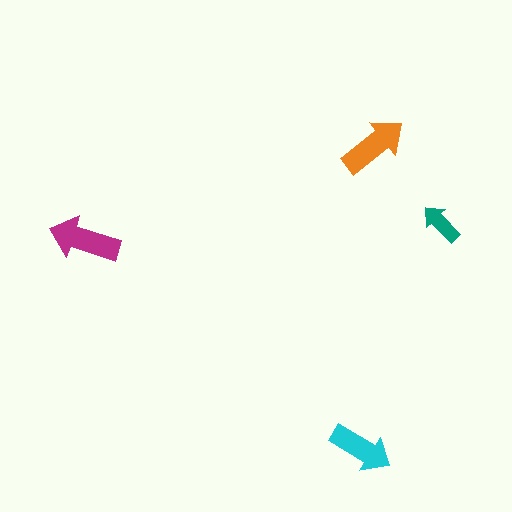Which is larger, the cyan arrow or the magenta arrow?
The magenta one.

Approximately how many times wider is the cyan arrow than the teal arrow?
About 1.5 times wider.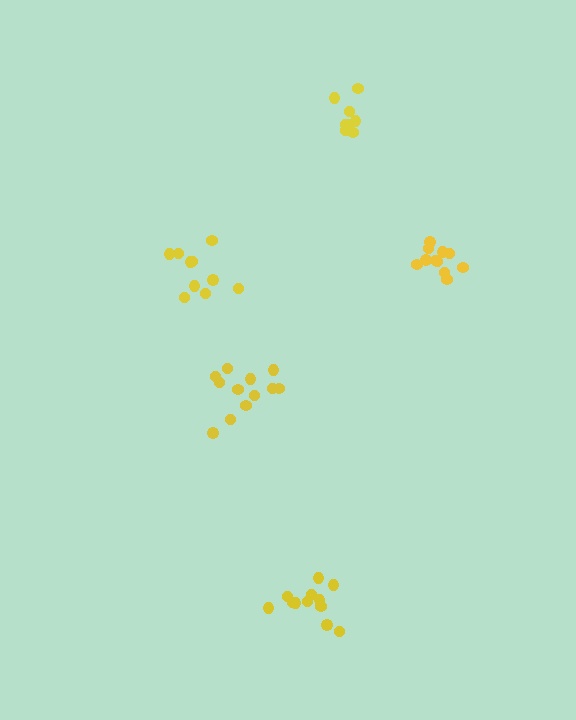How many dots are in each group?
Group 1: 10 dots, Group 2: 11 dots, Group 3: 12 dots, Group 4: 8 dots, Group 5: 12 dots (53 total).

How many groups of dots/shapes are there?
There are 5 groups.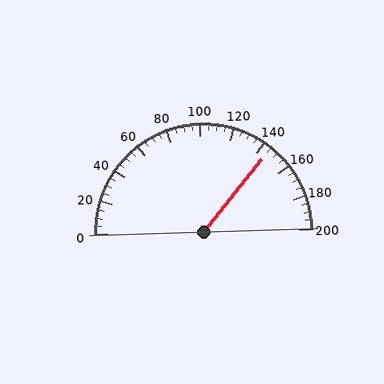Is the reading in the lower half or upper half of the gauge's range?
The reading is in the upper half of the range (0 to 200).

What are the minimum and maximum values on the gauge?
The gauge ranges from 0 to 200.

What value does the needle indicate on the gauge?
The needle indicates approximately 145.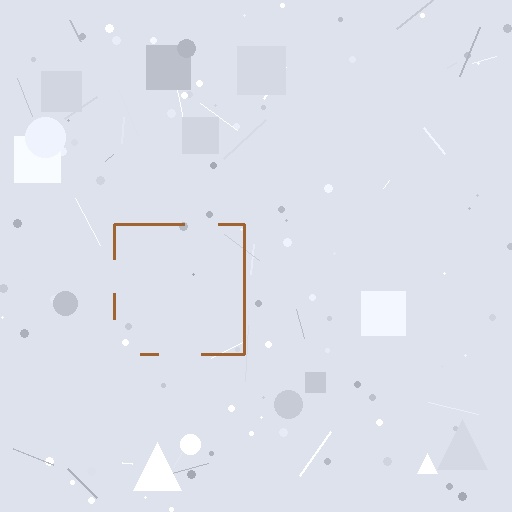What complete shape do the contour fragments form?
The contour fragments form a square.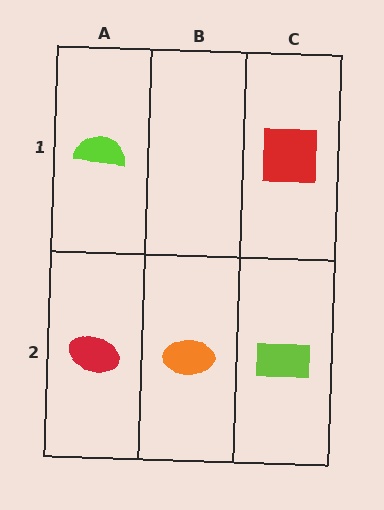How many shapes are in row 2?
3 shapes.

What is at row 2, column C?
A lime rectangle.